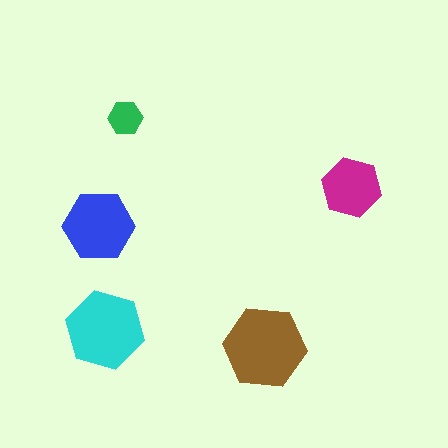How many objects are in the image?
There are 5 objects in the image.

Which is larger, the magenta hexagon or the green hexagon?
The magenta one.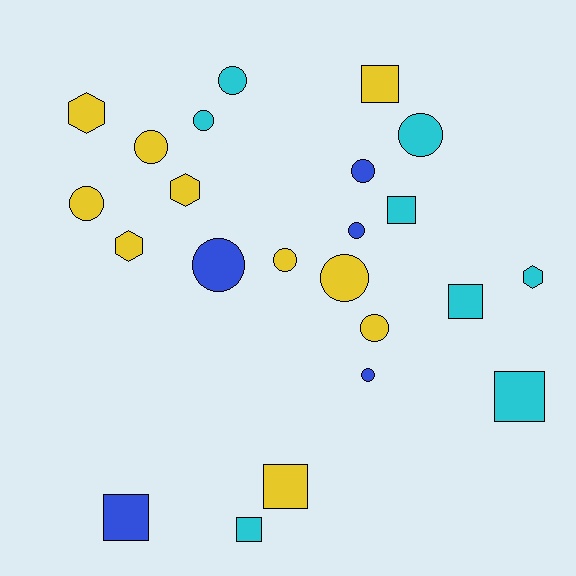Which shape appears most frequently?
Circle, with 12 objects.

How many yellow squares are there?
There are 2 yellow squares.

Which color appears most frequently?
Yellow, with 10 objects.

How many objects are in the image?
There are 23 objects.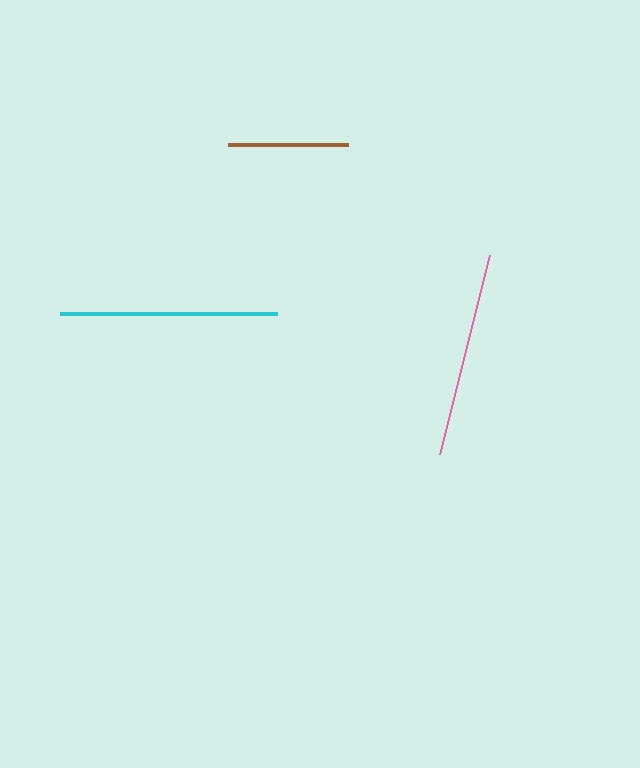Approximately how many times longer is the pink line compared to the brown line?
The pink line is approximately 1.7 times the length of the brown line.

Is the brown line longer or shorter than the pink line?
The pink line is longer than the brown line.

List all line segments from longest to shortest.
From longest to shortest: cyan, pink, brown.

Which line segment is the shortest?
The brown line is the shortest at approximately 120 pixels.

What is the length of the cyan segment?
The cyan segment is approximately 217 pixels long.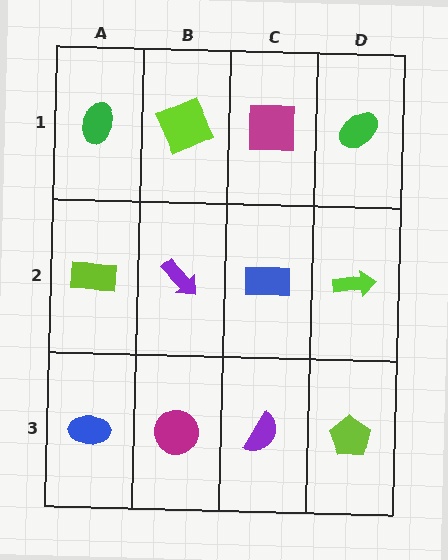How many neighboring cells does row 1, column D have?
2.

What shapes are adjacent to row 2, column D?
A green ellipse (row 1, column D), a lime pentagon (row 3, column D), a blue rectangle (row 2, column C).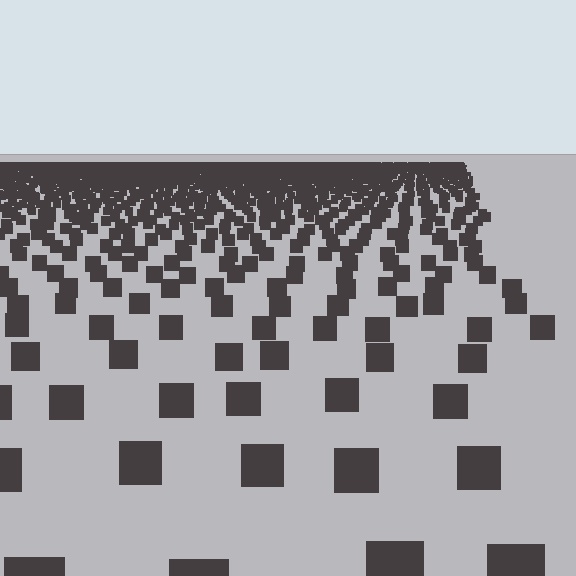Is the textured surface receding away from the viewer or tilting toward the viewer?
The surface is receding away from the viewer. Texture elements get smaller and denser toward the top.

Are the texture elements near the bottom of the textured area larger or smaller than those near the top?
Larger. Near the bottom, elements are closer to the viewer and appear at a bigger on-screen size.